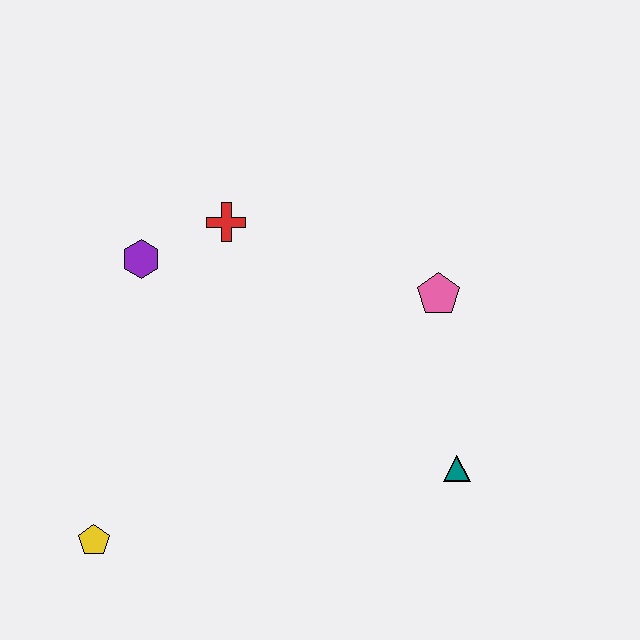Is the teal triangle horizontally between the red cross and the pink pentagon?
No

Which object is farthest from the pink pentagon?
The yellow pentagon is farthest from the pink pentagon.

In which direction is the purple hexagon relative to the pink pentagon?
The purple hexagon is to the left of the pink pentagon.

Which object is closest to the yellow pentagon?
The purple hexagon is closest to the yellow pentagon.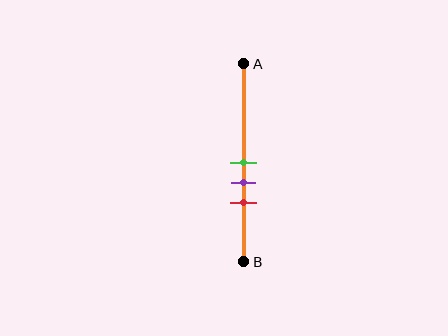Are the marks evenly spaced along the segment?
Yes, the marks are approximately evenly spaced.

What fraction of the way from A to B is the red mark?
The red mark is approximately 70% (0.7) of the way from A to B.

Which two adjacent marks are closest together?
The green and purple marks are the closest adjacent pair.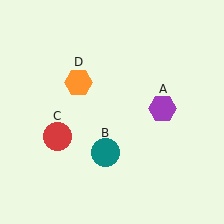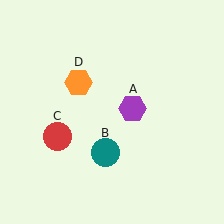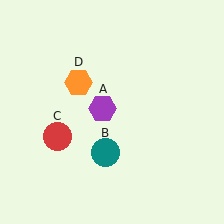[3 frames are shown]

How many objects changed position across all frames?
1 object changed position: purple hexagon (object A).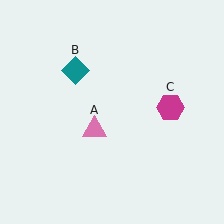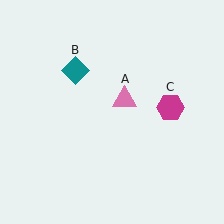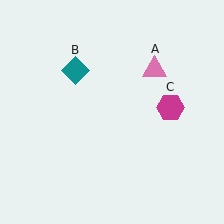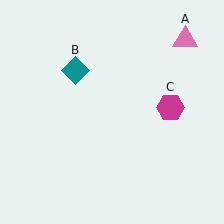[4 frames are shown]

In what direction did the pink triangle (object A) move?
The pink triangle (object A) moved up and to the right.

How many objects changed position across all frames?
1 object changed position: pink triangle (object A).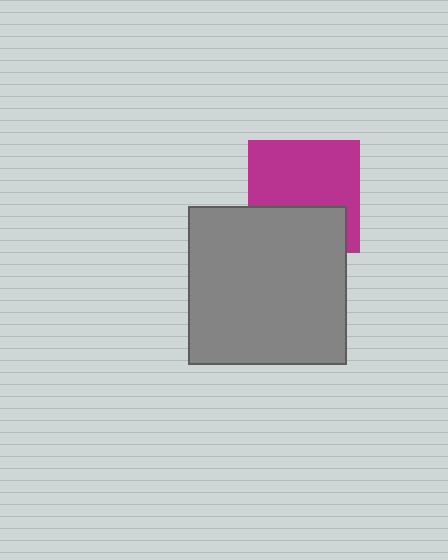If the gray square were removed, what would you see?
You would see the complete magenta square.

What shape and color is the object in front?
The object in front is a gray square.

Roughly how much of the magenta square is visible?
About half of it is visible (roughly 62%).